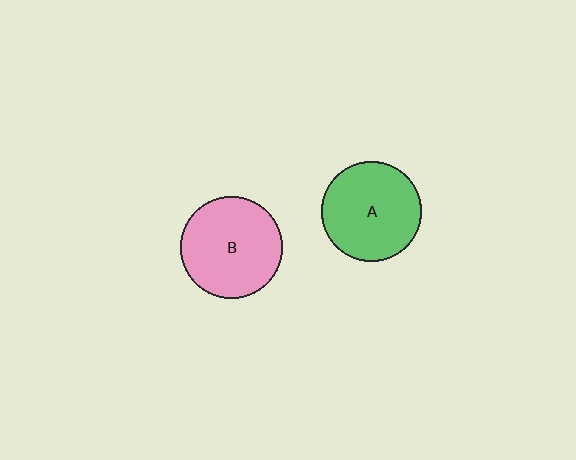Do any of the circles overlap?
No, none of the circles overlap.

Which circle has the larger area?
Circle B (pink).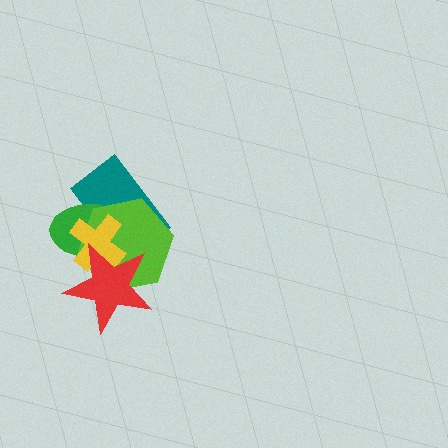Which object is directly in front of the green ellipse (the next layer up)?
The lime hexagon is directly in front of the green ellipse.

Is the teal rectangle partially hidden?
Yes, it is partially covered by another shape.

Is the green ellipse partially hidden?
Yes, it is partially covered by another shape.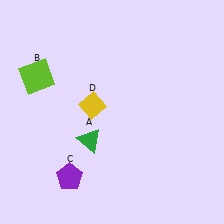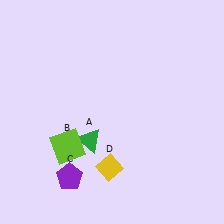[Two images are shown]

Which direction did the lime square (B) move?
The lime square (B) moved down.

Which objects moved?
The objects that moved are: the lime square (B), the yellow diamond (D).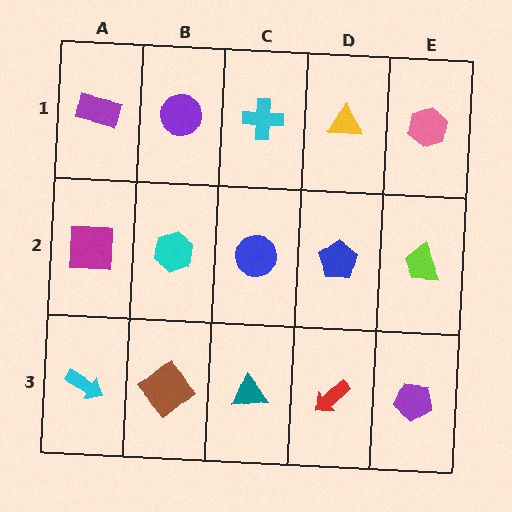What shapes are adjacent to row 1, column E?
A lime trapezoid (row 2, column E), a yellow triangle (row 1, column D).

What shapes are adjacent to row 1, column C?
A blue circle (row 2, column C), a purple circle (row 1, column B), a yellow triangle (row 1, column D).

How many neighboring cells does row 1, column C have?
3.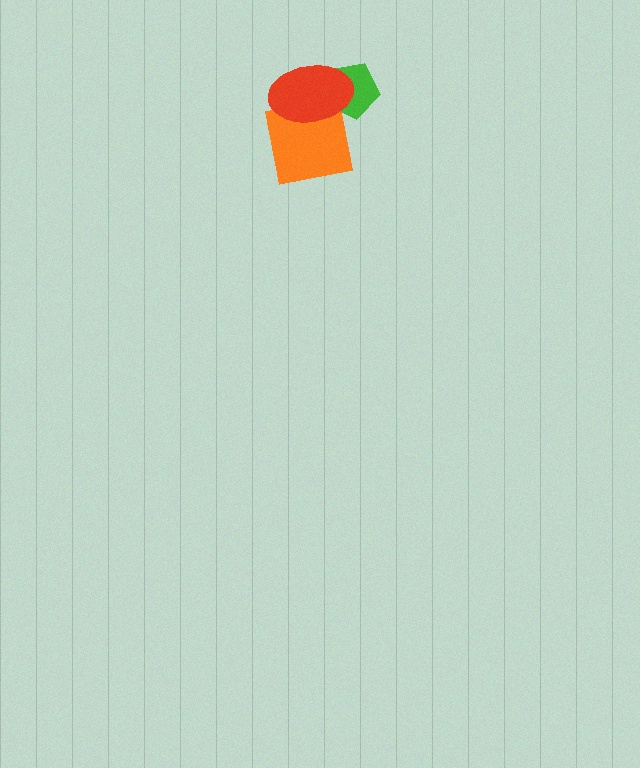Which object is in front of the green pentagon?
The red ellipse is in front of the green pentagon.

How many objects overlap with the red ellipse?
2 objects overlap with the red ellipse.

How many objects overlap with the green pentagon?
1 object overlaps with the green pentagon.